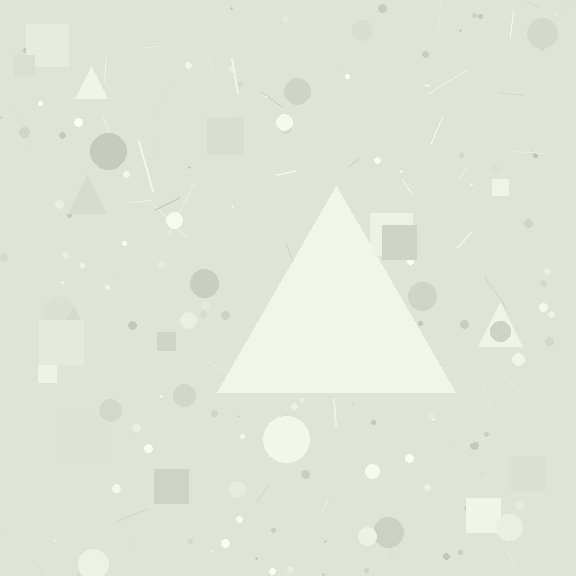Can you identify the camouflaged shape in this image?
The camouflaged shape is a triangle.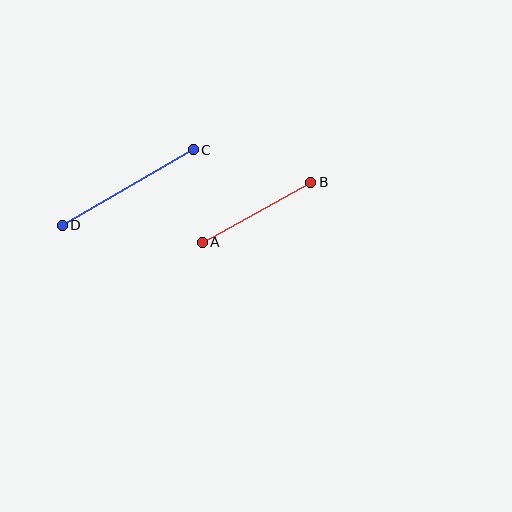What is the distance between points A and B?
The distance is approximately 124 pixels.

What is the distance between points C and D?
The distance is approximately 151 pixels.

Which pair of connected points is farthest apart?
Points C and D are farthest apart.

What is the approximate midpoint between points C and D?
The midpoint is at approximately (128, 187) pixels.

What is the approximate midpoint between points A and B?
The midpoint is at approximately (256, 212) pixels.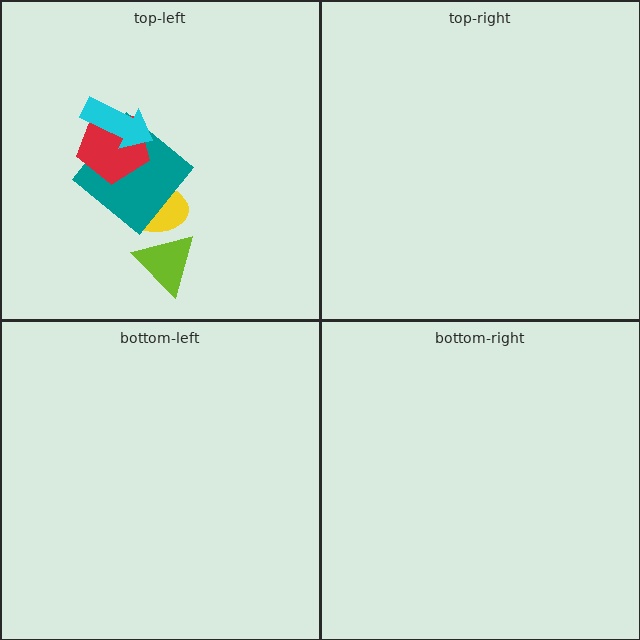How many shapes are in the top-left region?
5.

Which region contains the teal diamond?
The top-left region.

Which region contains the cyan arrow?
The top-left region.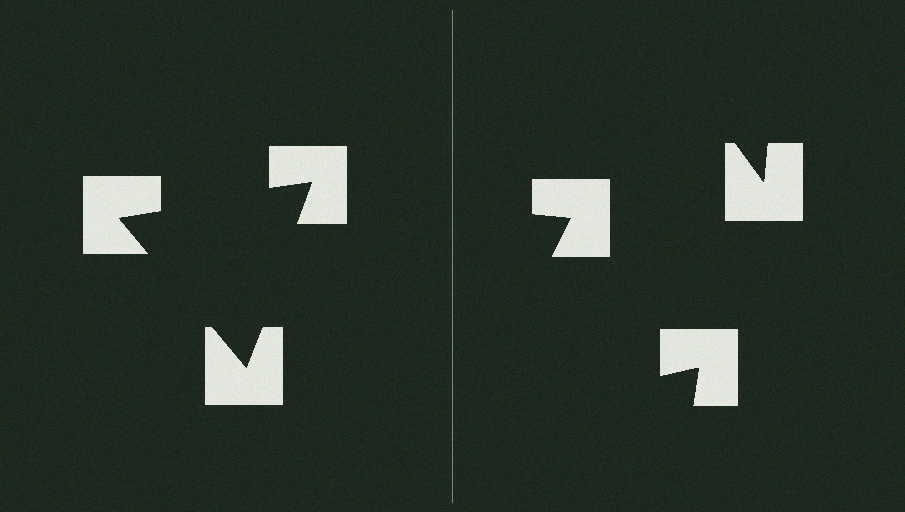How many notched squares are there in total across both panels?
6 — 3 on each side.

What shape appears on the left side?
An illusory triangle.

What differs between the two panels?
The notched squares are positioned identically on both sides; only the wedge orientations differ. On the left they align to a triangle; on the right they are misaligned.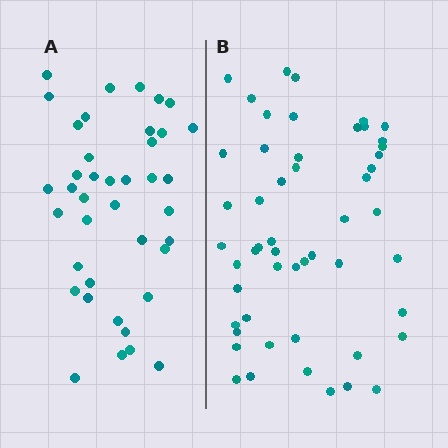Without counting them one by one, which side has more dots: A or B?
Region B (the right region) has more dots.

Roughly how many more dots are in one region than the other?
Region B has roughly 12 or so more dots than region A.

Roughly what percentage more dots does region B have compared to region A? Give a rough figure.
About 30% more.